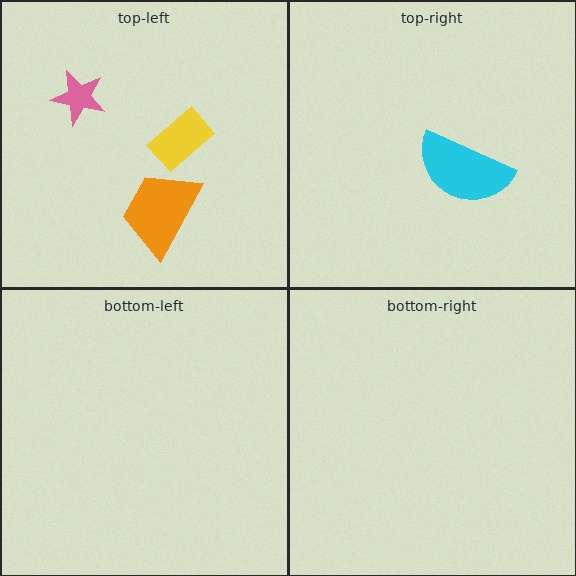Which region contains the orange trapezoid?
The top-left region.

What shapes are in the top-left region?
The pink star, the yellow rectangle, the orange trapezoid.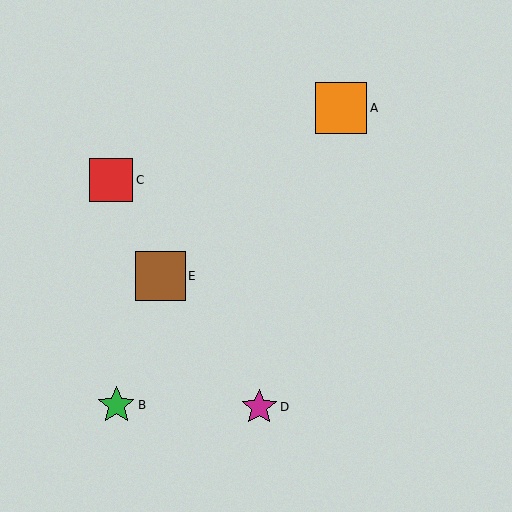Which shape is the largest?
The orange square (labeled A) is the largest.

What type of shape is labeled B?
Shape B is a green star.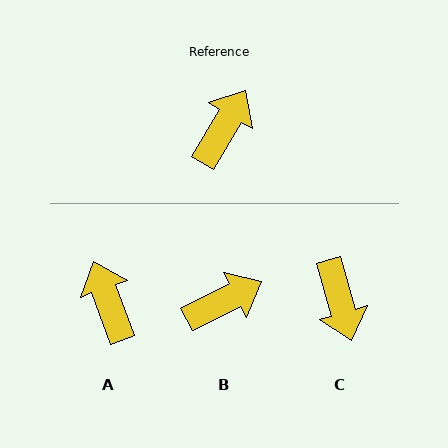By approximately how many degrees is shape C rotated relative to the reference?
Approximately 133 degrees clockwise.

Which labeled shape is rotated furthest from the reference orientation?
C, about 133 degrees away.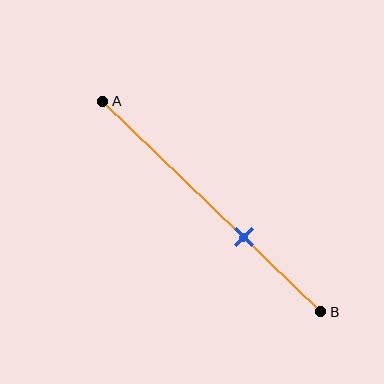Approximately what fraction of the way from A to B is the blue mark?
The blue mark is approximately 65% of the way from A to B.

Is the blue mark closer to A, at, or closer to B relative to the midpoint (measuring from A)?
The blue mark is closer to point B than the midpoint of segment AB.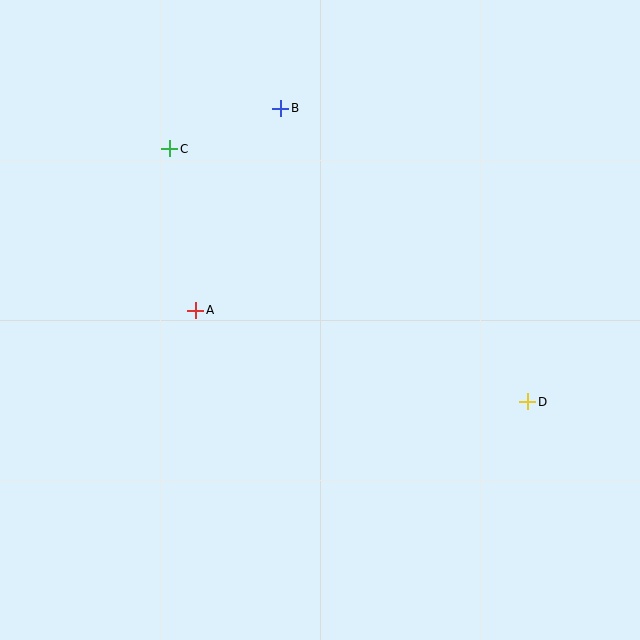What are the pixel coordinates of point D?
Point D is at (528, 402).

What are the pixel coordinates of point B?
Point B is at (281, 108).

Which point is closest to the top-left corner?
Point C is closest to the top-left corner.